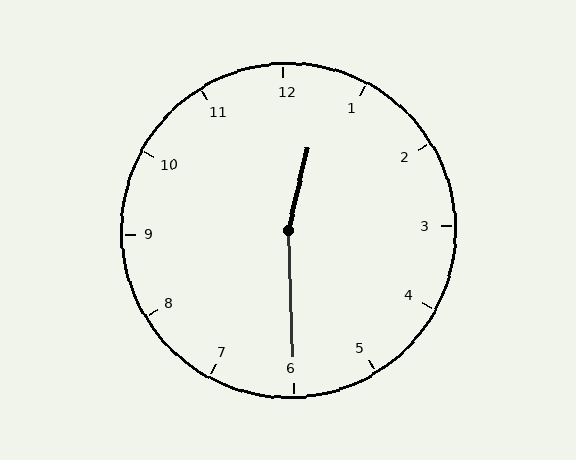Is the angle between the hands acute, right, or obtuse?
It is obtuse.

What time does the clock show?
12:30.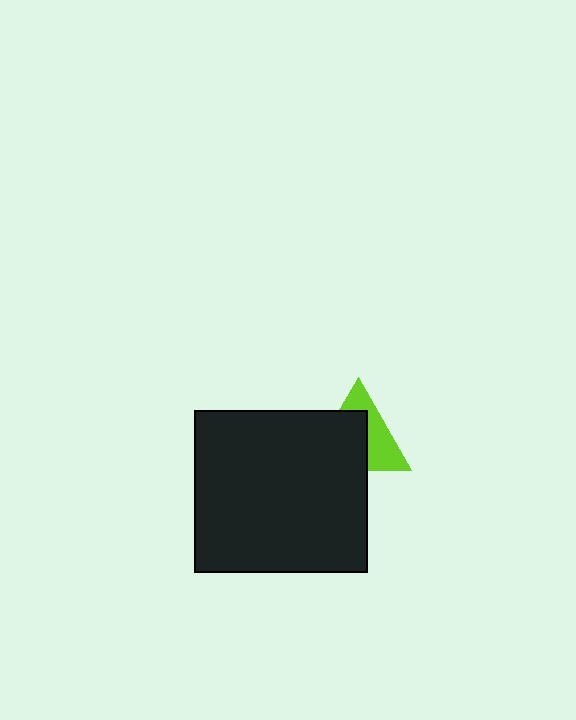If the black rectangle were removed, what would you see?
You would see the complete lime triangle.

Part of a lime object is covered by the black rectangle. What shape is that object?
It is a triangle.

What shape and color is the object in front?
The object in front is a black rectangle.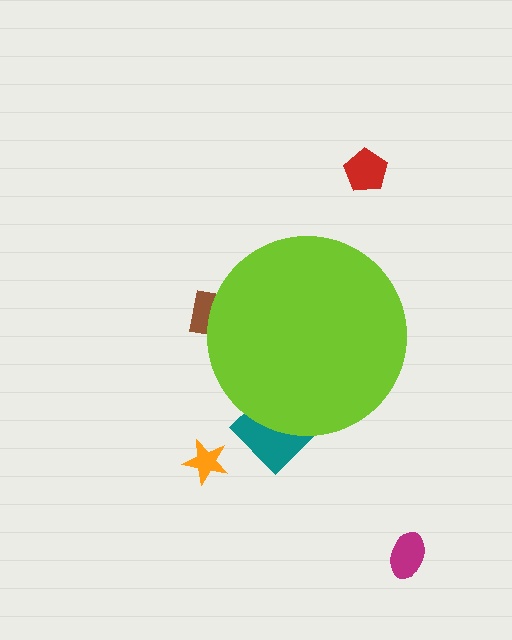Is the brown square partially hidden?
Yes, the brown square is partially hidden behind the lime circle.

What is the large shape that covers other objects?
A lime circle.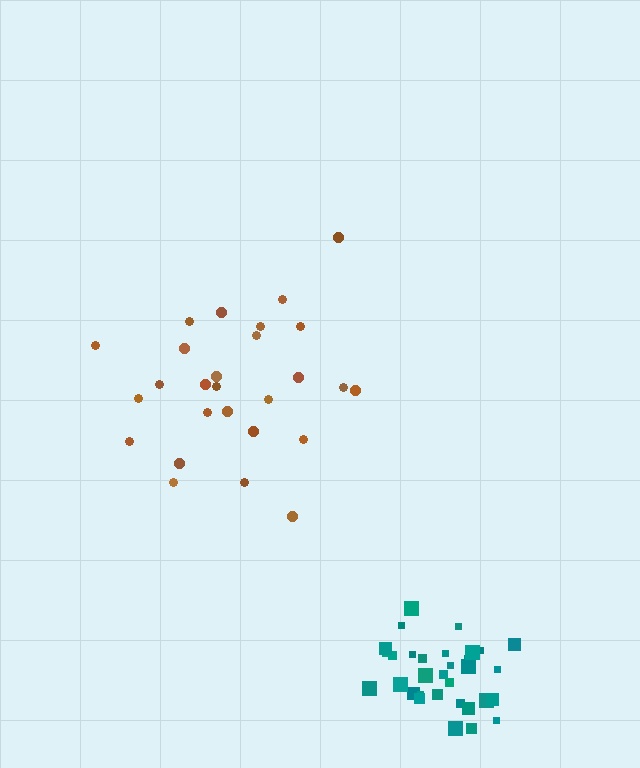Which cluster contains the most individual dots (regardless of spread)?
Teal (32).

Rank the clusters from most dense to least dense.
teal, brown.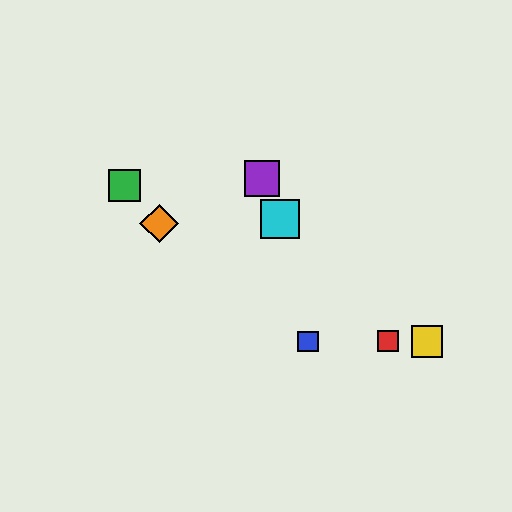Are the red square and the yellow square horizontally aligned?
Yes, both are at y≈341.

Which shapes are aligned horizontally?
The red square, the blue square, the yellow square are aligned horizontally.